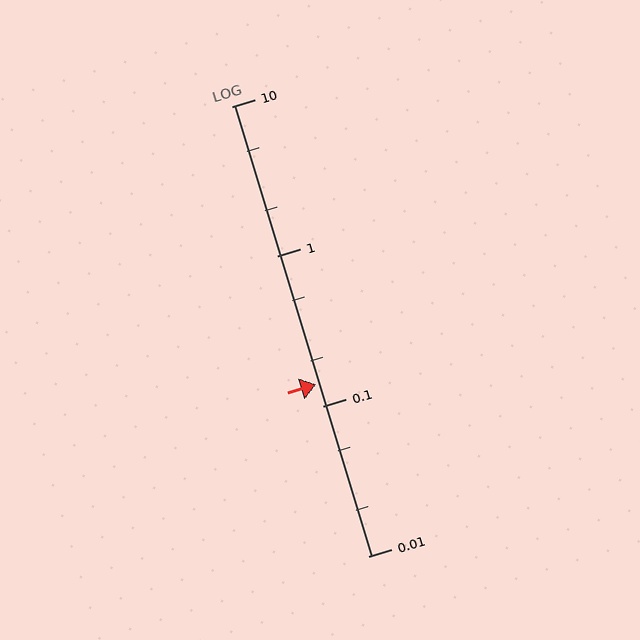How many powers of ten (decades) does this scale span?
The scale spans 3 decades, from 0.01 to 10.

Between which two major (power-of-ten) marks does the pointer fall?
The pointer is between 0.1 and 1.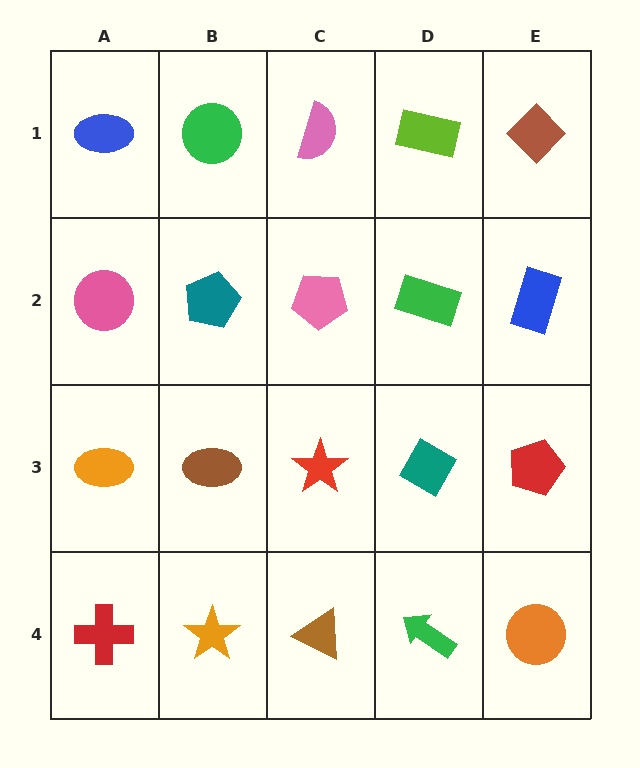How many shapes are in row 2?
5 shapes.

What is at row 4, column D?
A green arrow.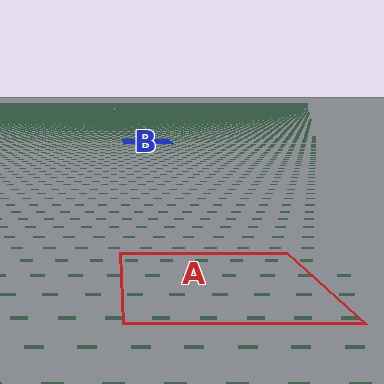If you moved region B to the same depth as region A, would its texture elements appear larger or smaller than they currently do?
They would appear larger. At a closer depth, the same texture elements are projected at a bigger on-screen size.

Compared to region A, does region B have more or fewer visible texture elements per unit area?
Region B has more texture elements per unit area — they are packed more densely because it is farther away.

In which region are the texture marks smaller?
The texture marks are smaller in region B, because it is farther away.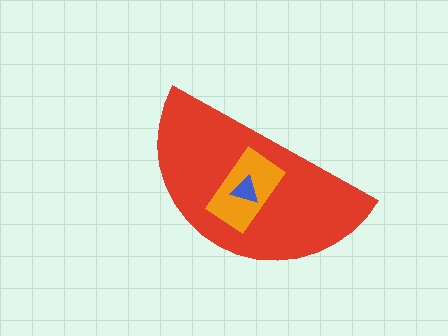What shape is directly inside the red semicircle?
The orange rectangle.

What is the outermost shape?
The red semicircle.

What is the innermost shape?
The blue triangle.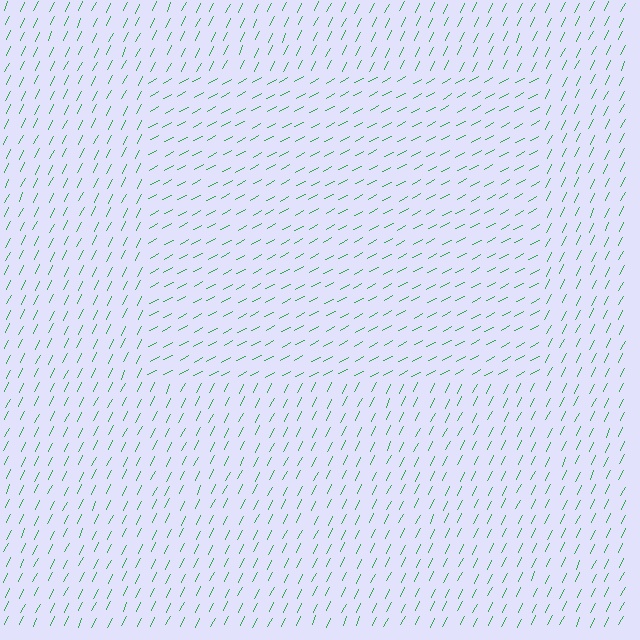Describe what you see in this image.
The image is filled with small green line segments. A rectangle region in the image has lines oriented differently from the surrounding lines, creating a visible texture boundary.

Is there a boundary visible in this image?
Yes, there is a texture boundary formed by a change in line orientation.